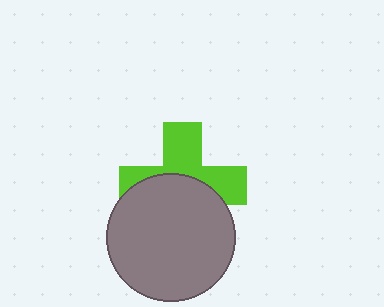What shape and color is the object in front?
The object in front is a gray circle.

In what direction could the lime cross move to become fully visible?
The lime cross could move up. That would shift it out from behind the gray circle entirely.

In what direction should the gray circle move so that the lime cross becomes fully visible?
The gray circle should move down. That is the shortest direction to clear the overlap and leave the lime cross fully visible.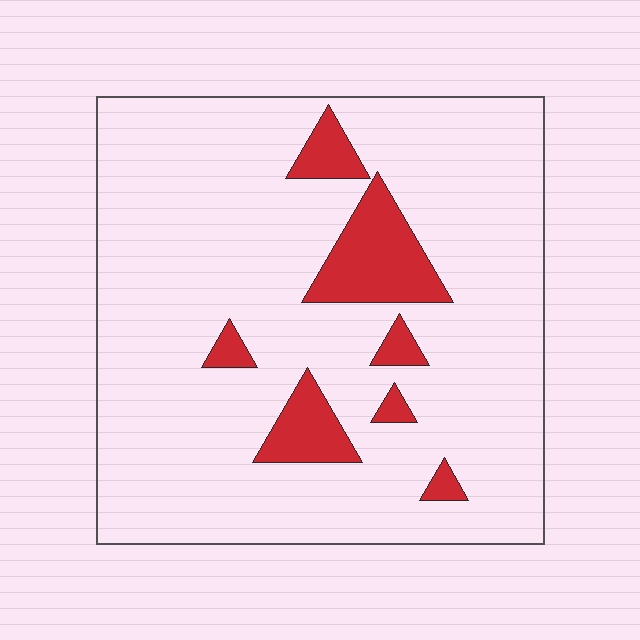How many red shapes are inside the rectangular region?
7.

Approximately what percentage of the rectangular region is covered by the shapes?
Approximately 10%.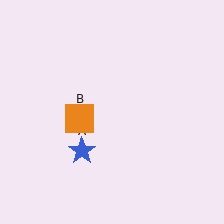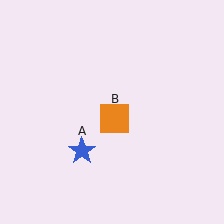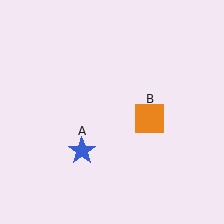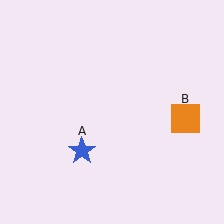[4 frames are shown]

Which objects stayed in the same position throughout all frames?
Blue star (object A) remained stationary.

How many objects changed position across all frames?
1 object changed position: orange square (object B).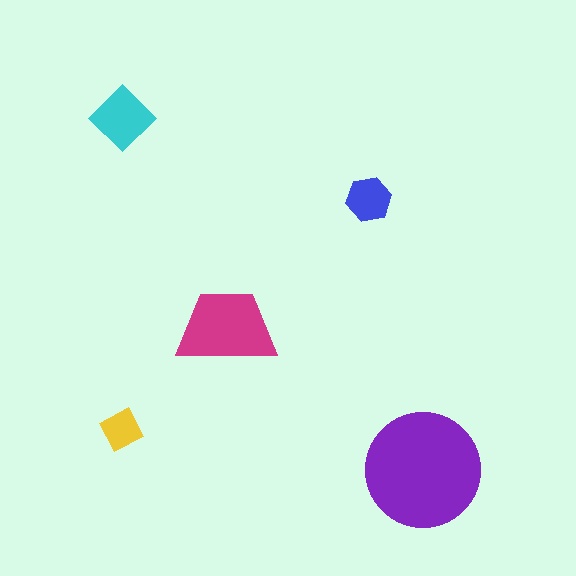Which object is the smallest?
The yellow square.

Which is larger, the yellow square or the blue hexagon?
The blue hexagon.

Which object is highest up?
The cyan diamond is topmost.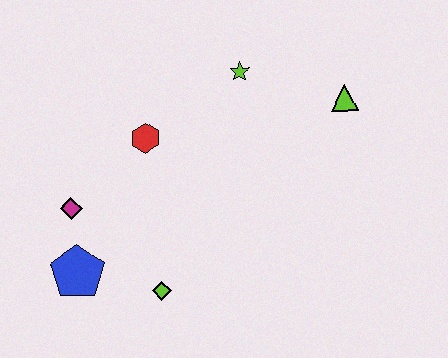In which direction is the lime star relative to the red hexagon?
The lime star is to the right of the red hexagon.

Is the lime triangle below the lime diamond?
No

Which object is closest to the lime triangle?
The lime star is closest to the lime triangle.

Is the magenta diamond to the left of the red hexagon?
Yes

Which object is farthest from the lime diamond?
The lime triangle is farthest from the lime diamond.